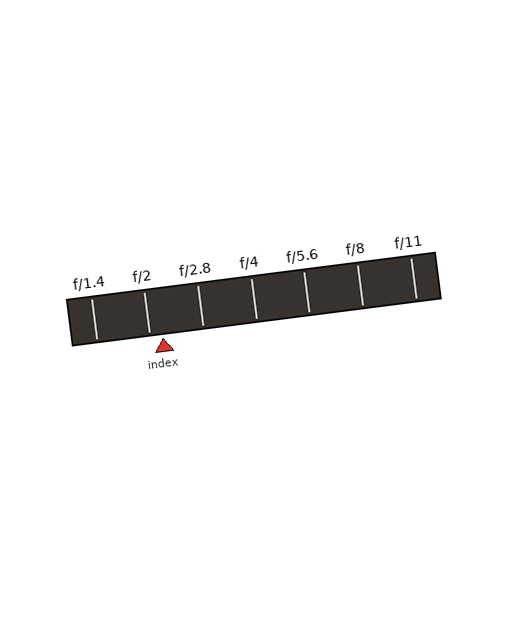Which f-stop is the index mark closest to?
The index mark is closest to f/2.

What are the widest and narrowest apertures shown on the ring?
The widest aperture shown is f/1.4 and the narrowest is f/11.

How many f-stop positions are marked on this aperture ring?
There are 7 f-stop positions marked.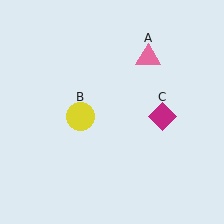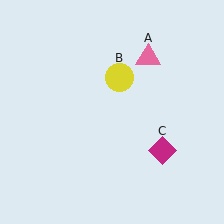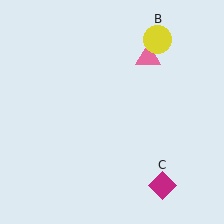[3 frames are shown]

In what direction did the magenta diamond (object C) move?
The magenta diamond (object C) moved down.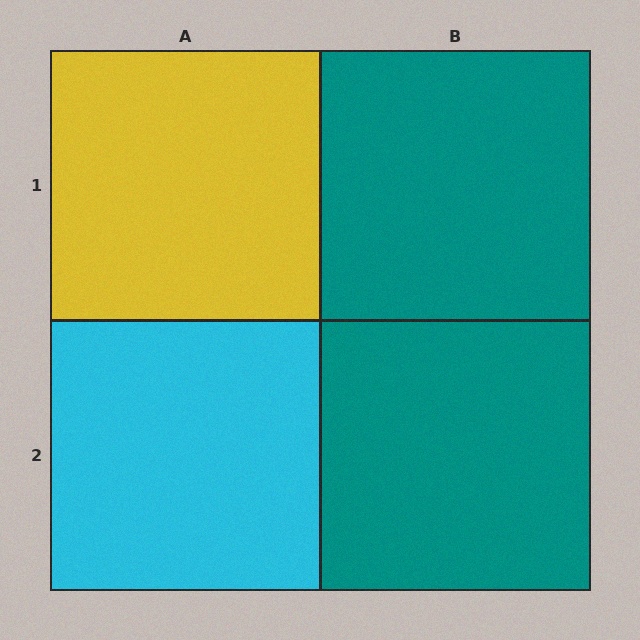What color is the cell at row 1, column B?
Teal.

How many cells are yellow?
1 cell is yellow.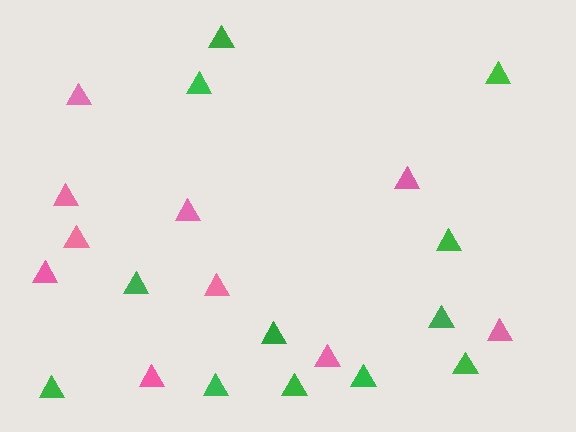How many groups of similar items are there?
There are 2 groups: one group of green triangles (12) and one group of pink triangles (10).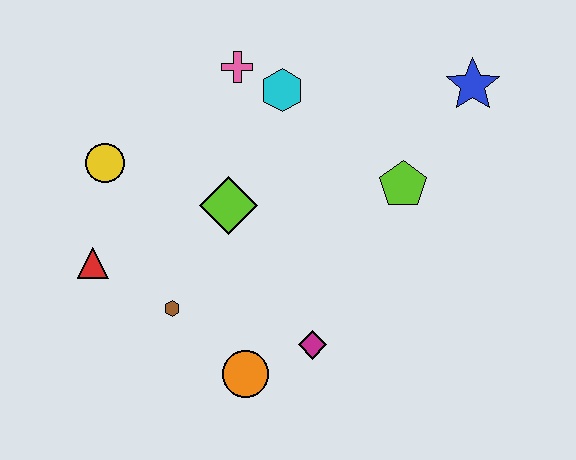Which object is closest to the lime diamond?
The brown hexagon is closest to the lime diamond.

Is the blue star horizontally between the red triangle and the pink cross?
No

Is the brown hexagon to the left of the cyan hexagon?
Yes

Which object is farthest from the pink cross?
The orange circle is farthest from the pink cross.